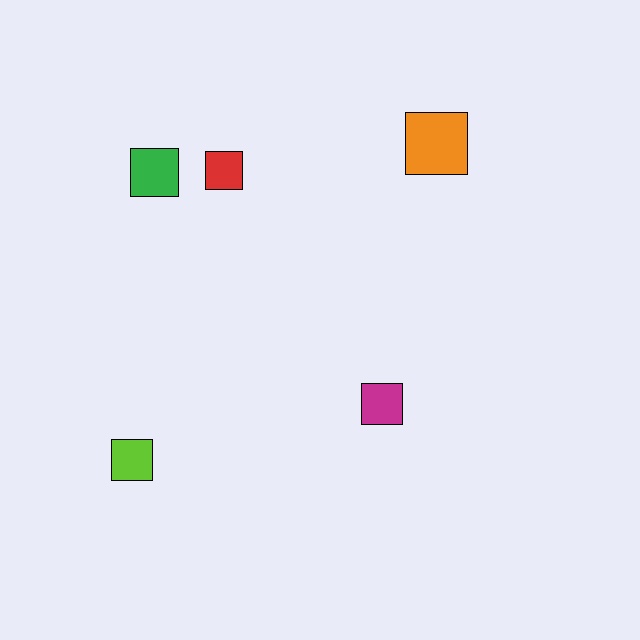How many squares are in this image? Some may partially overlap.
There are 5 squares.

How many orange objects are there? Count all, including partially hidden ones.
There is 1 orange object.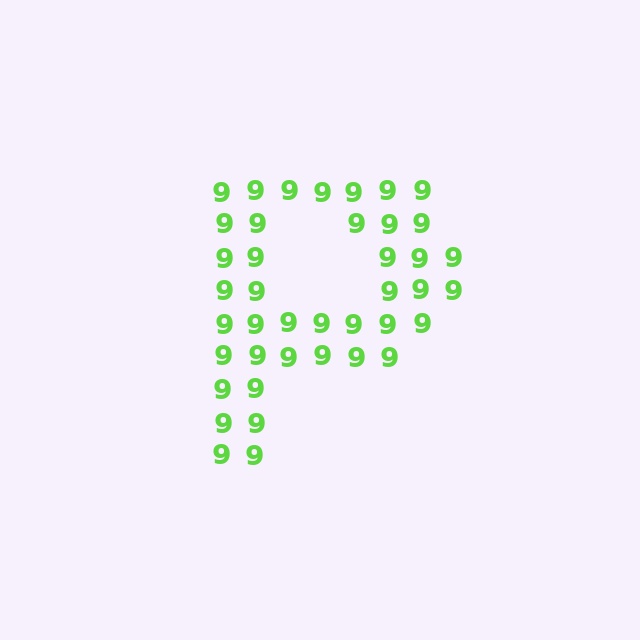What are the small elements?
The small elements are digit 9's.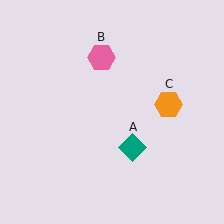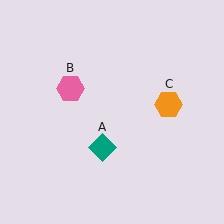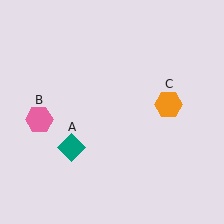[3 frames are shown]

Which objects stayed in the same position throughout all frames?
Orange hexagon (object C) remained stationary.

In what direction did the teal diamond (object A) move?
The teal diamond (object A) moved left.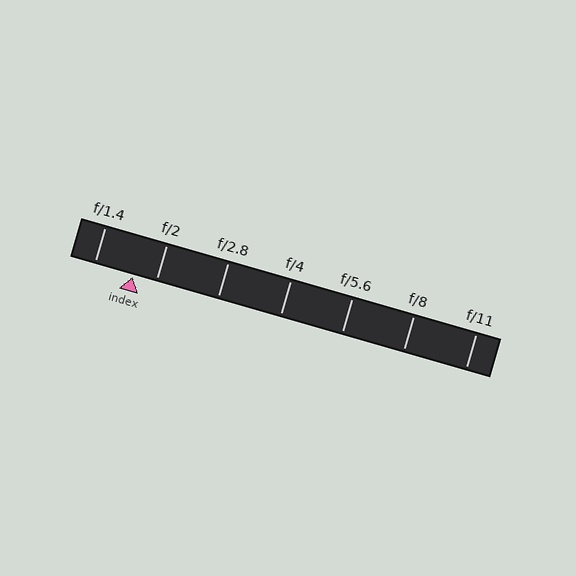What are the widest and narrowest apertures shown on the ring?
The widest aperture shown is f/1.4 and the narrowest is f/11.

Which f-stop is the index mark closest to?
The index mark is closest to f/2.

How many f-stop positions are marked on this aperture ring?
There are 7 f-stop positions marked.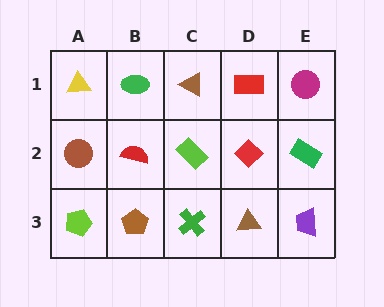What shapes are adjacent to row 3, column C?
A lime rectangle (row 2, column C), a brown pentagon (row 3, column B), a brown triangle (row 3, column D).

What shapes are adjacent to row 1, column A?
A brown circle (row 2, column A), a green ellipse (row 1, column B).